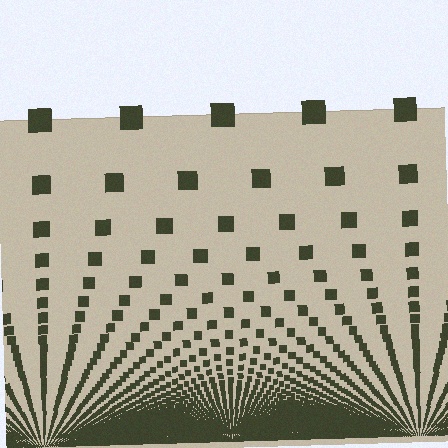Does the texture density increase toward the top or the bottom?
Density increases toward the bottom.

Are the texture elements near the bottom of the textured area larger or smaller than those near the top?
Smaller. The gradient is inverted — elements near the bottom are smaller and denser.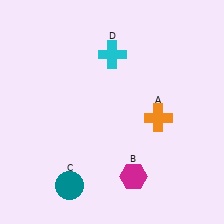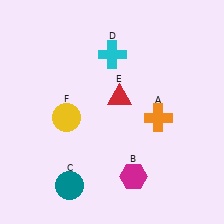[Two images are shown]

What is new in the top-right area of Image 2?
A red triangle (E) was added in the top-right area of Image 2.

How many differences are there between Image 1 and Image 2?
There are 2 differences between the two images.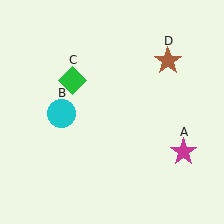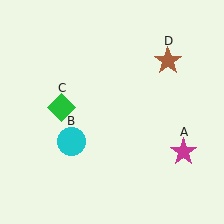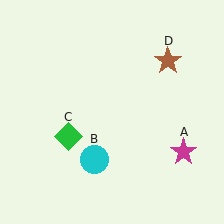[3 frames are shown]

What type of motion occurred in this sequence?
The cyan circle (object B), green diamond (object C) rotated counterclockwise around the center of the scene.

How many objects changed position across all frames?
2 objects changed position: cyan circle (object B), green diamond (object C).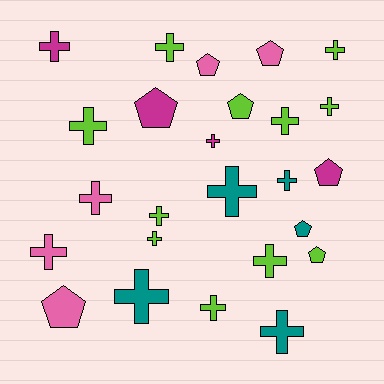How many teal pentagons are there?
There is 1 teal pentagon.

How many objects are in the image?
There are 25 objects.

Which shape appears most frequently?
Cross, with 17 objects.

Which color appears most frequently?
Lime, with 11 objects.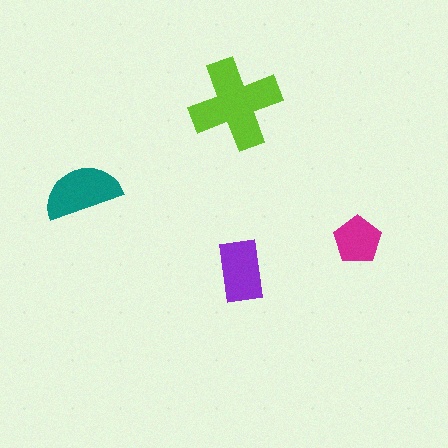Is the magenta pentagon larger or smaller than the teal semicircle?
Smaller.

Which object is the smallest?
The magenta pentagon.